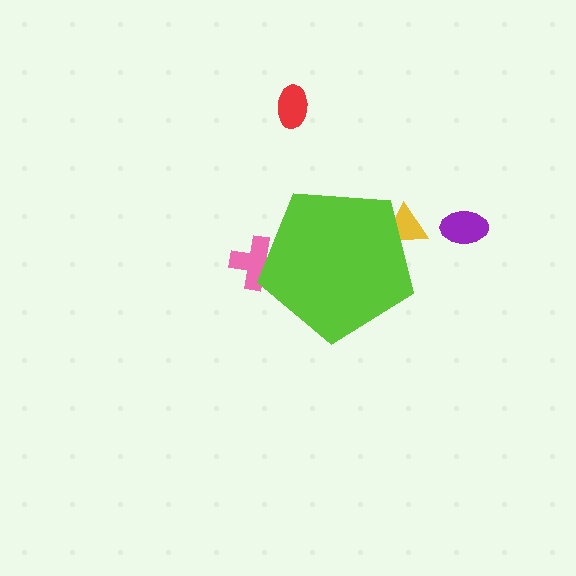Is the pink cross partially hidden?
Yes, the pink cross is partially hidden behind the lime pentagon.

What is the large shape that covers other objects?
A lime pentagon.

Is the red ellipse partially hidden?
No, the red ellipse is fully visible.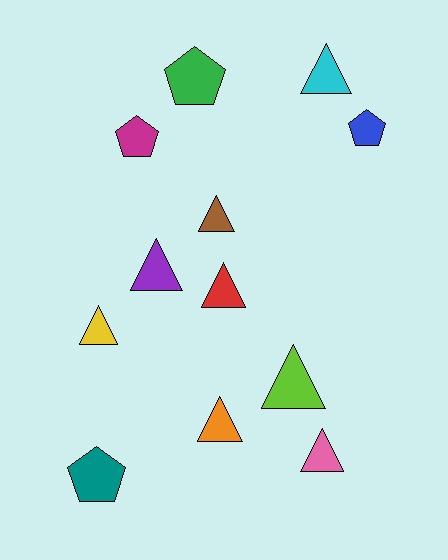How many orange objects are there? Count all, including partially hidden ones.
There is 1 orange object.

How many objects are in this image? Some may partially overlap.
There are 12 objects.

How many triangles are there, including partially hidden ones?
There are 8 triangles.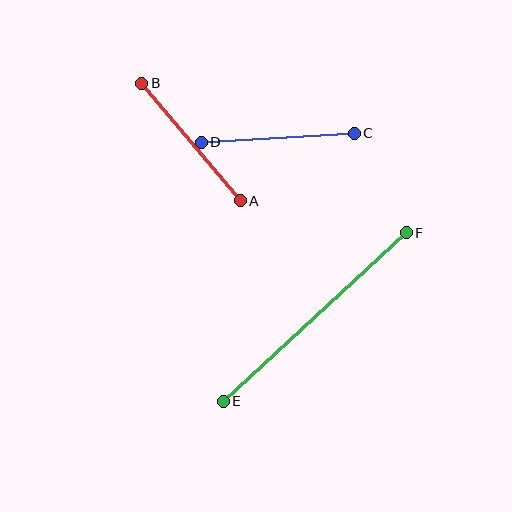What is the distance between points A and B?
The distance is approximately 153 pixels.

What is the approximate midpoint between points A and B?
The midpoint is at approximately (191, 142) pixels.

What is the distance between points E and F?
The distance is approximately 248 pixels.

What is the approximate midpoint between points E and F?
The midpoint is at approximately (315, 317) pixels.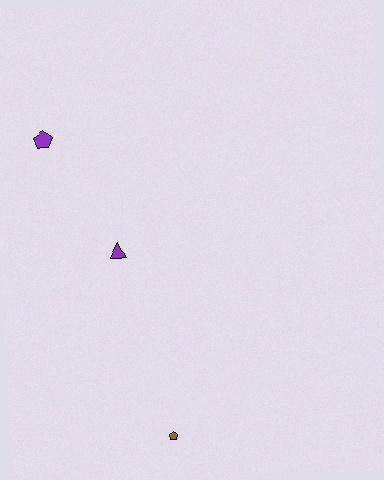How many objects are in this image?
There are 3 objects.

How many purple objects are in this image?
There are 2 purple objects.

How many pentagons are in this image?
There are 2 pentagons.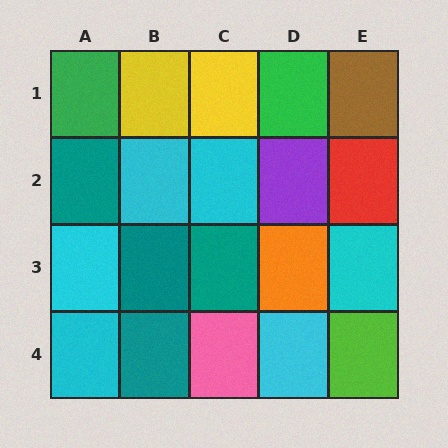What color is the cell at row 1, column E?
Brown.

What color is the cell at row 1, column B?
Yellow.